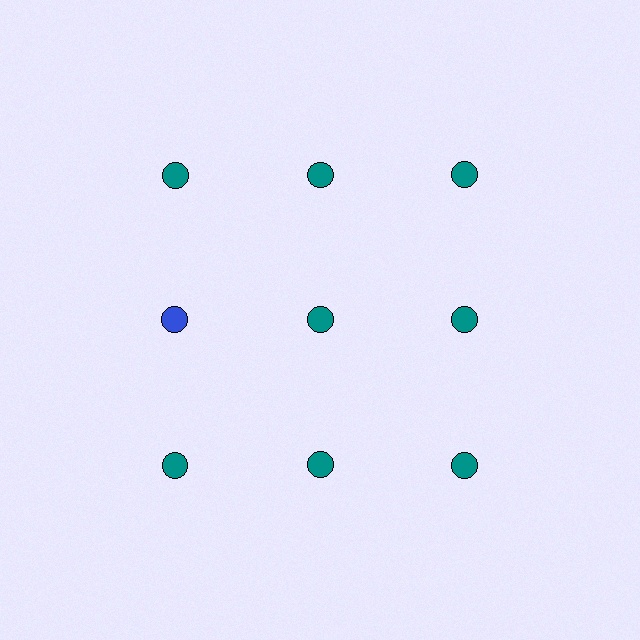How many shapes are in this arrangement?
There are 9 shapes arranged in a grid pattern.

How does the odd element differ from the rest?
It has a different color: blue instead of teal.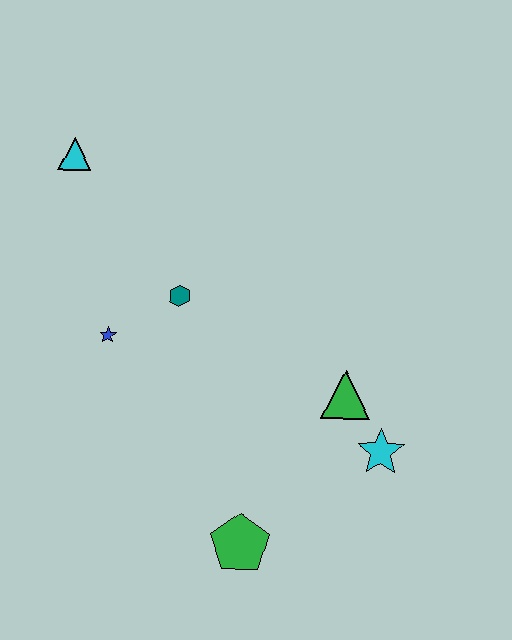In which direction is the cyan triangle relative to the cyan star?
The cyan triangle is to the left of the cyan star.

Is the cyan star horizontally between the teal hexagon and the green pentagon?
No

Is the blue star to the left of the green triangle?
Yes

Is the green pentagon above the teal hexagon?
No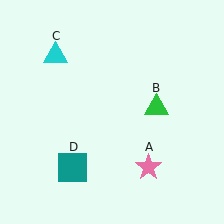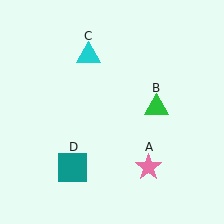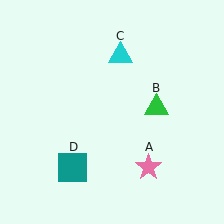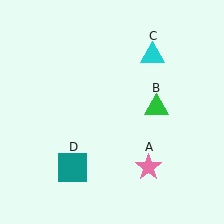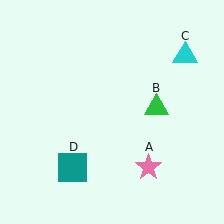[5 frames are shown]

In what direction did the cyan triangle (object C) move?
The cyan triangle (object C) moved right.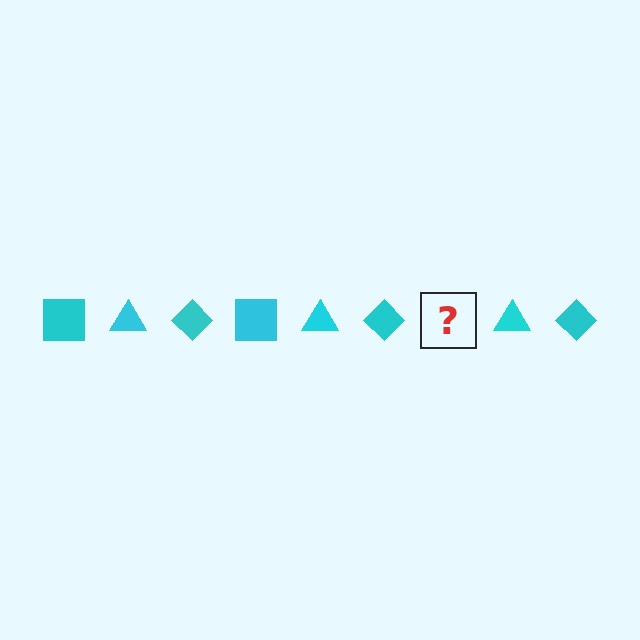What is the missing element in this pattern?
The missing element is a cyan square.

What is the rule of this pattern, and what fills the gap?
The rule is that the pattern cycles through square, triangle, diamond shapes in cyan. The gap should be filled with a cyan square.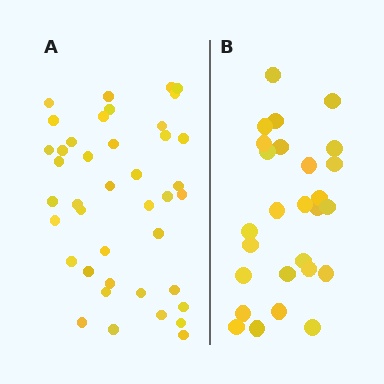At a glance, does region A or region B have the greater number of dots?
Region A (the left region) has more dots.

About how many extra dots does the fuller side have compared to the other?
Region A has approximately 15 more dots than region B.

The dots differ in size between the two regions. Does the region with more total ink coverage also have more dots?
No. Region B has more total ink coverage because its dots are larger, but region A actually contains more individual dots. Total area can be misleading — the number of items is what matters here.